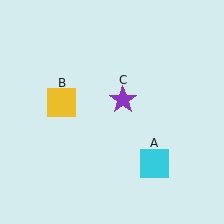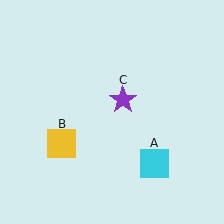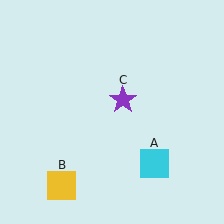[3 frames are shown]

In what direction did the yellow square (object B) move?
The yellow square (object B) moved down.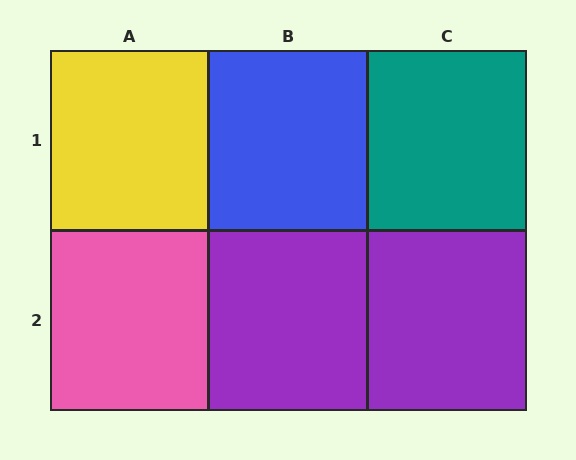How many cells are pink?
1 cell is pink.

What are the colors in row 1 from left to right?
Yellow, blue, teal.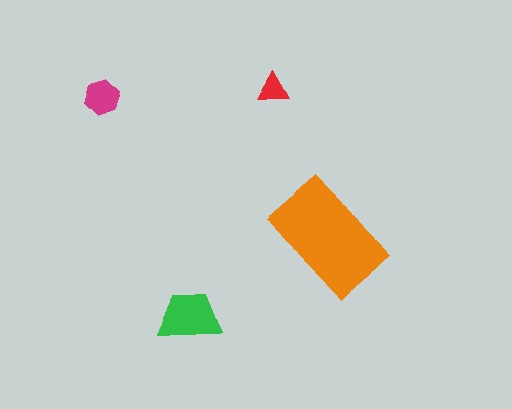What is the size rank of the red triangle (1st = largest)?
4th.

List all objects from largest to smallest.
The orange rectangle, the green trapezoid, the magenta hexagon, the red triangle.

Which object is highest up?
The red triangle is topmost.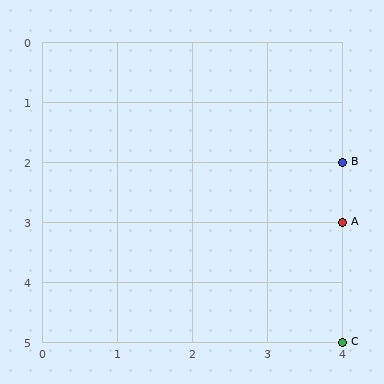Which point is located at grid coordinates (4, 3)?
Point A is at (4, 3).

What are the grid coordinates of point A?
Point A is at grid coordinates (4, 3).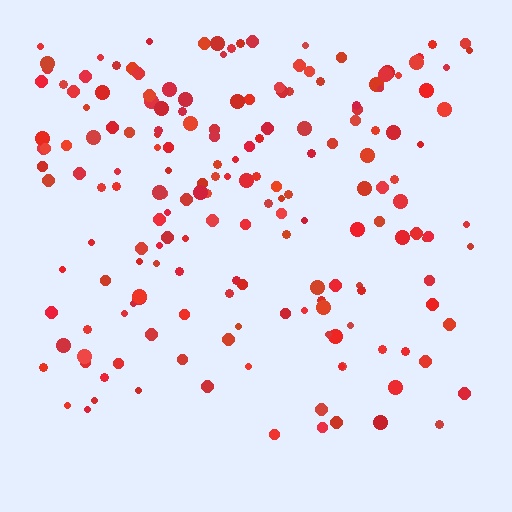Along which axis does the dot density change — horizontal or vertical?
Vertical.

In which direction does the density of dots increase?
From bottom to top, with the top side densest.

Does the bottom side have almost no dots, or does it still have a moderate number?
Still a moderate number, just noticeably fewer than the top.